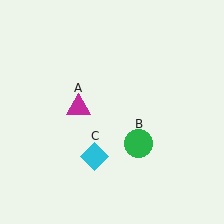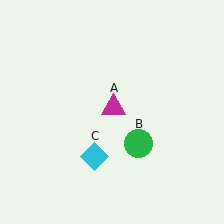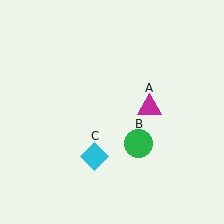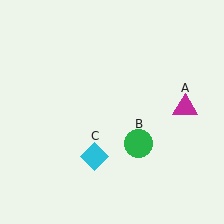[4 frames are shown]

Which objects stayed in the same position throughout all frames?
Green circle (object B) and cyan diamond (object C) remained stationary.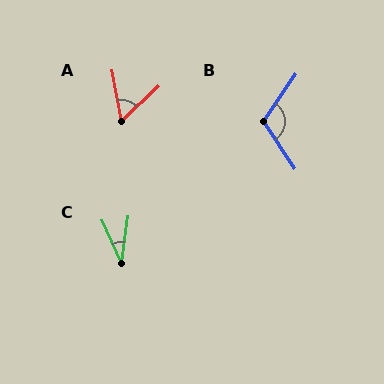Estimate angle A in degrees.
Approximately 57 degrees.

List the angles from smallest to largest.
C (32°), A (57°), B (112°).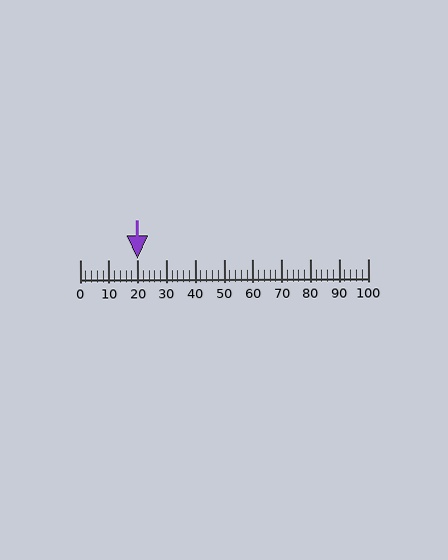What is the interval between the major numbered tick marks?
The major tick marks are spaced 10 units apart.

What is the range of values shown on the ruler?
The ruler shows values from 0 to 100.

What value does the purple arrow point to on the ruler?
The purple arrow points to approximately 20.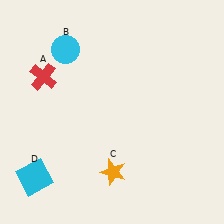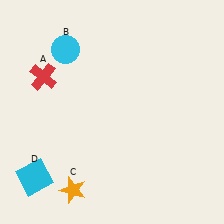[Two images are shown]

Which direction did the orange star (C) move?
The orange star (C) moved left.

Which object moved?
The orange star (C) moved left.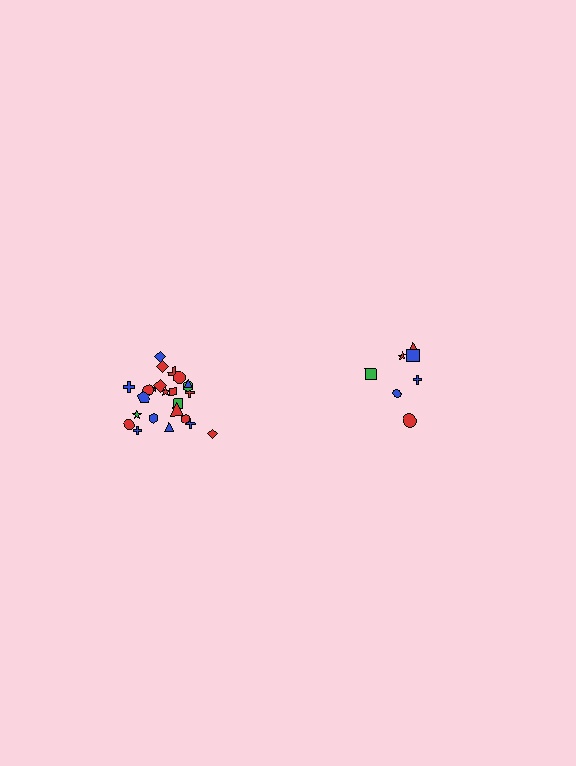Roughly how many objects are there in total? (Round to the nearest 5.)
Roughly 30 objects in total.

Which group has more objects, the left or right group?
The left group.